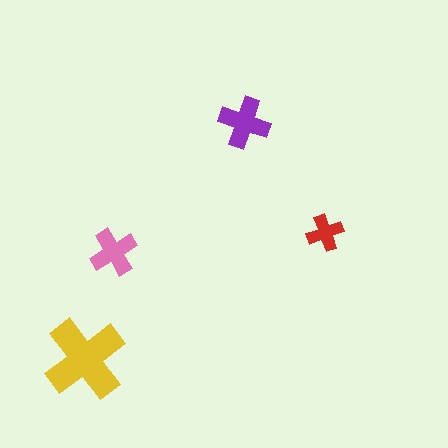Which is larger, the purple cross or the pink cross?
The purple one.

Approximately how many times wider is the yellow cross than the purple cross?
About 1.5 times wider.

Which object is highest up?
The purple cross is topmost.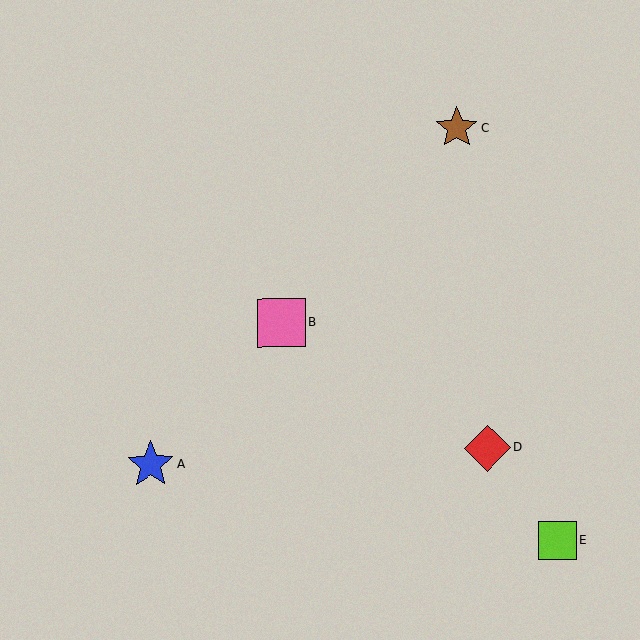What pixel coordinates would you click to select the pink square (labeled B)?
Click at (282, 323) to select the pink square B.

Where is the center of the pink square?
The center of the pink square is at (282, 323).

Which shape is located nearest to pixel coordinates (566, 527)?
The lime square (labeled E) at (557, 540) is nearest to that location.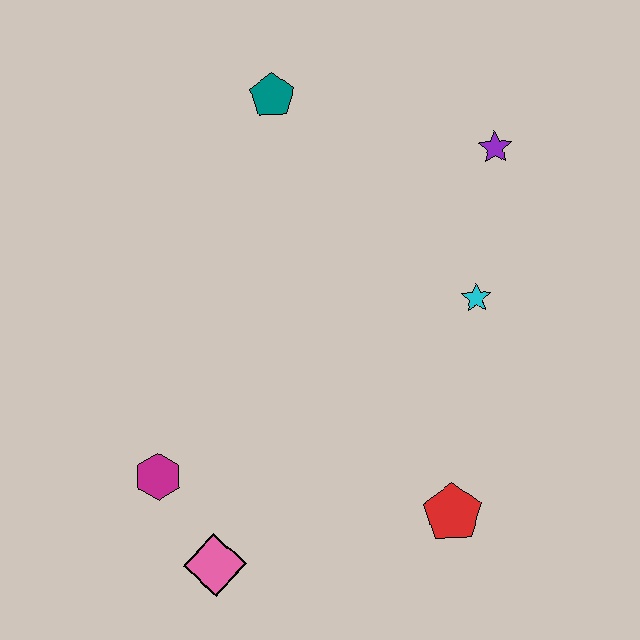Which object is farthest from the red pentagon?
The teal pentagon is farthest from the red pentagon.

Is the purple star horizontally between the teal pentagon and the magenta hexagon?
No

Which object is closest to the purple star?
The cyan star is closest to the purple star.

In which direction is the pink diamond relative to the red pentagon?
The pink diamond is to the left of the red pentagon.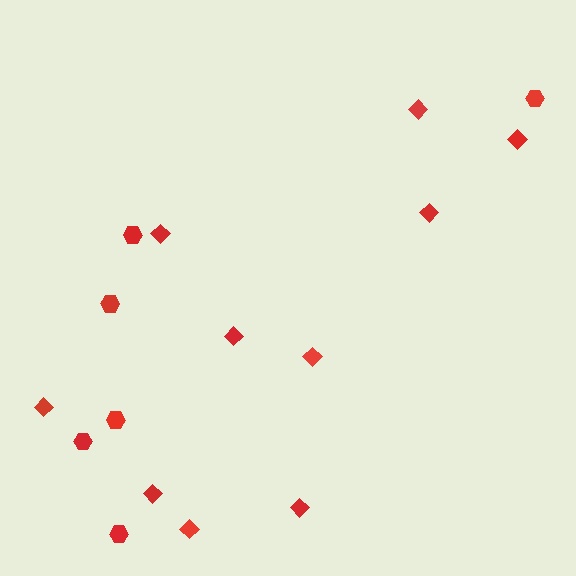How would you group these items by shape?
There are 2 groups: one group of hexagons (6) and one group of diamonds (10).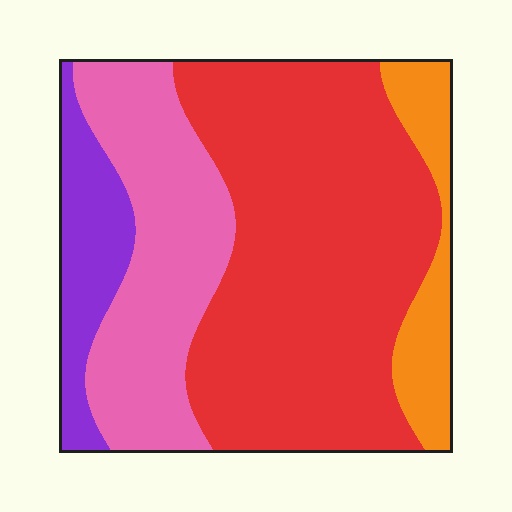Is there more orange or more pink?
Pink.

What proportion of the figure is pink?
Pink takes up between a quarter and a half of the figure.